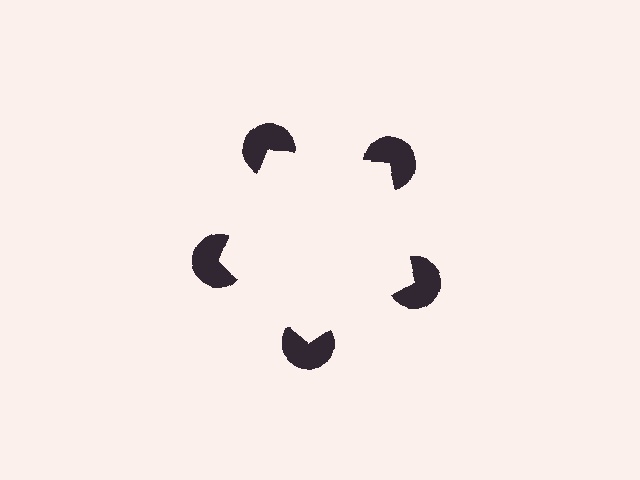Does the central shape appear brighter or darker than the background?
It typically appears slightly brighter than the background, even though no actual brightness change is drawn.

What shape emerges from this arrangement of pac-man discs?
An illusory pentagon — its edges are inferred from the aligned wedge cuts in the pac-man discs, not physically drawn.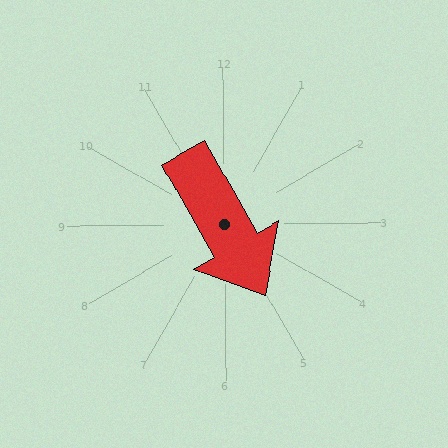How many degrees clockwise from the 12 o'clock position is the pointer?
Approximately 151 degrees.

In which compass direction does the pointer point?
Southeast.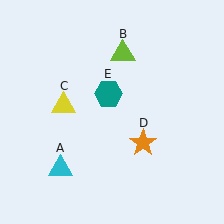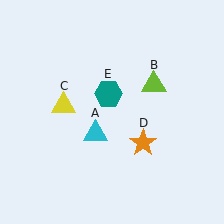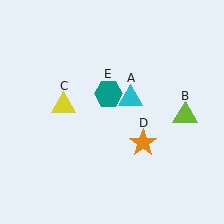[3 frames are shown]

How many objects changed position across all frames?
2 objects changed position: cyan triangle (object A), lime triangle (object B).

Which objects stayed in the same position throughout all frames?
Yellow triangle (object C) and orange star (object D) and teal hexagon (object E) remained stationary.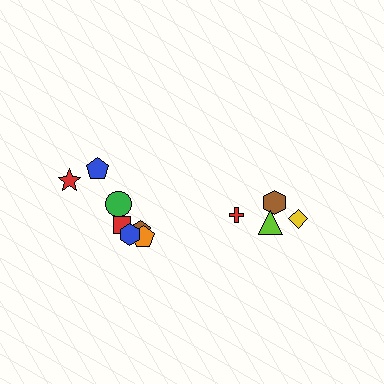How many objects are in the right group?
There are 4 objects.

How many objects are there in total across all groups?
There are 11 objects.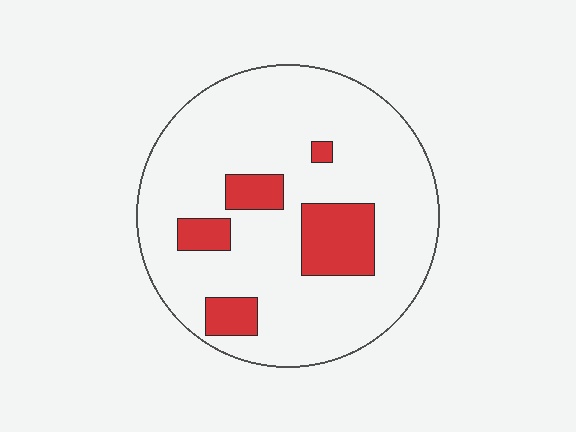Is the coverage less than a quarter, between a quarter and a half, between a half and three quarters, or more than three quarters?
Less than a quarter.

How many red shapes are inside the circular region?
5.